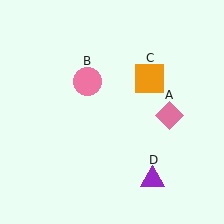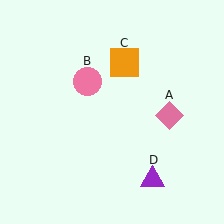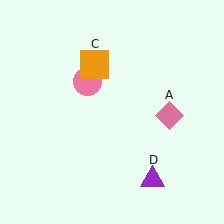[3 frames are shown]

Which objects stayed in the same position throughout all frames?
Pink diamond (object A) and pink circle (object B) and purple triangle (object D) remained stationary.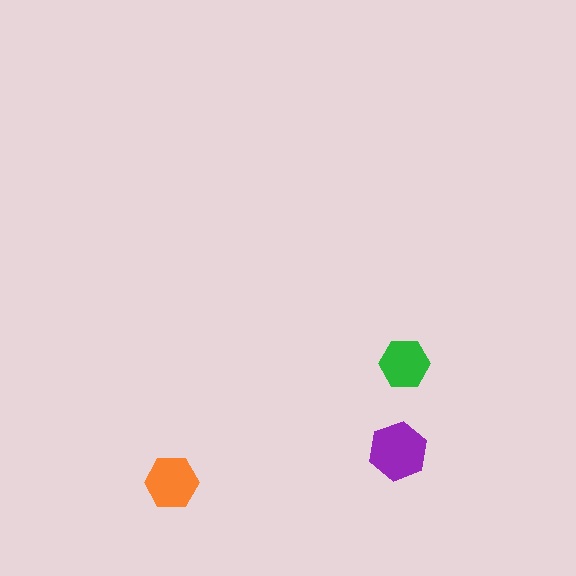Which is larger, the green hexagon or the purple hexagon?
The purple one.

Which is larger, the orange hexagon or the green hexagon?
The orange one.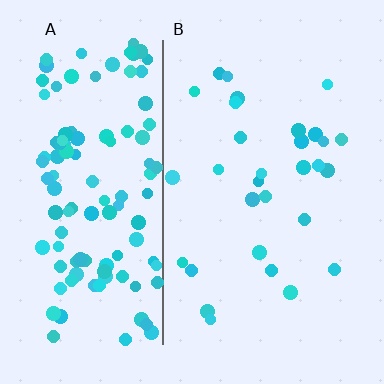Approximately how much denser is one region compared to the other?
Approximately 4.0× — region A over region B.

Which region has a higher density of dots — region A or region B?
A (the left).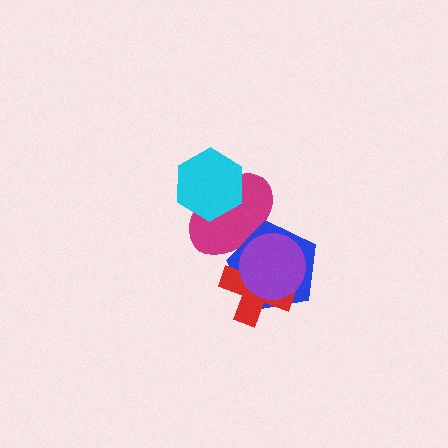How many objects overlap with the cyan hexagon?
1 object overlaps with the cyan hexagon.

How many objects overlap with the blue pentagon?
3 objects overlap with the blue pentagon.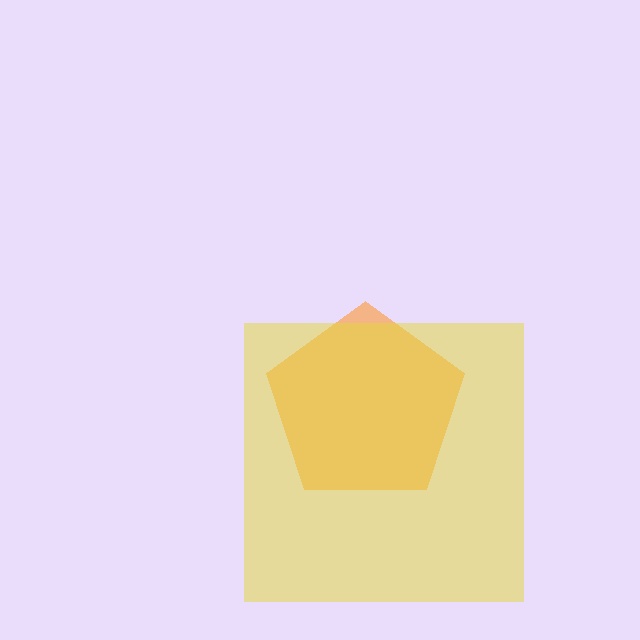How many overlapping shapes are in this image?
There are 2 overlapping shapes in the image.